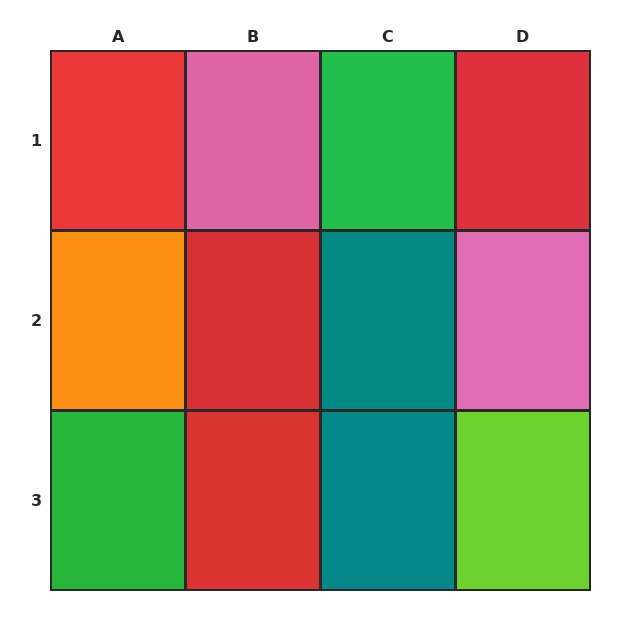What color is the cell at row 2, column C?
Teal.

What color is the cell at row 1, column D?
Red.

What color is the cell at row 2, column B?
Red.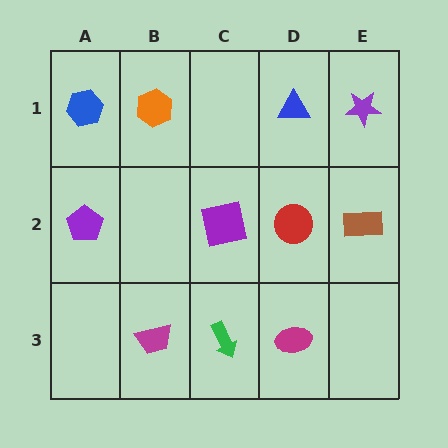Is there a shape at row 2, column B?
No, that cell is empty.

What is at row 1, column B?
An orange hexagon.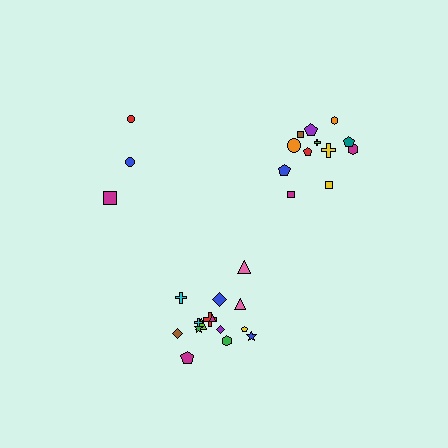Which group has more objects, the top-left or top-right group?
The top-right group.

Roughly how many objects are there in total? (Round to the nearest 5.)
Roughly 30 objects in total.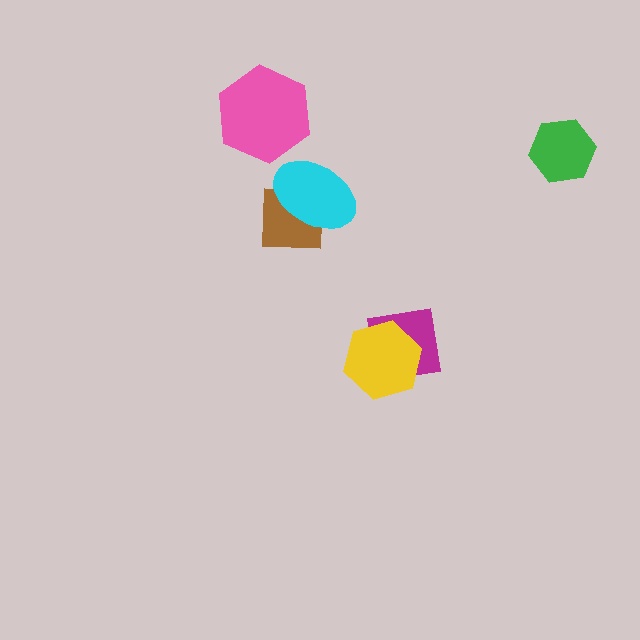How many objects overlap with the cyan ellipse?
1 object overlaps with the cyan ellipse.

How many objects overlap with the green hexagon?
0 objects overlap with the green hexagon.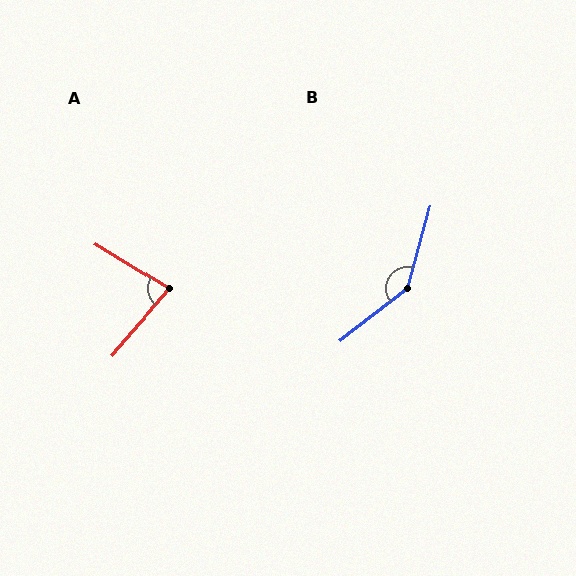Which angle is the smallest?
A, at approximately 80 degrees.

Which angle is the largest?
B, at approximately 144 degrees.